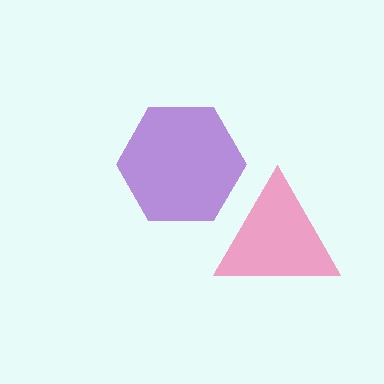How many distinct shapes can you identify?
There are 2 distinct shapes: a purple hexagon, a pink triangle.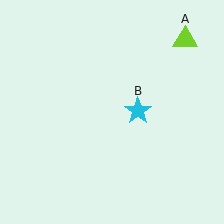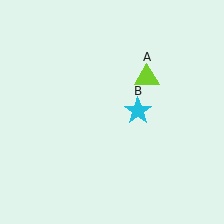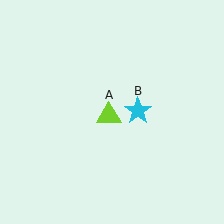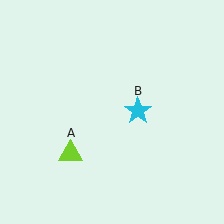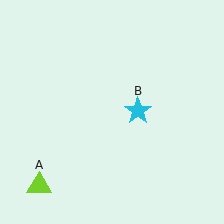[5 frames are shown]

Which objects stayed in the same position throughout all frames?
Cyan star (object B) remained stationary.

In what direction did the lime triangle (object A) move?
The lime triangle (object A) moved down and to the left.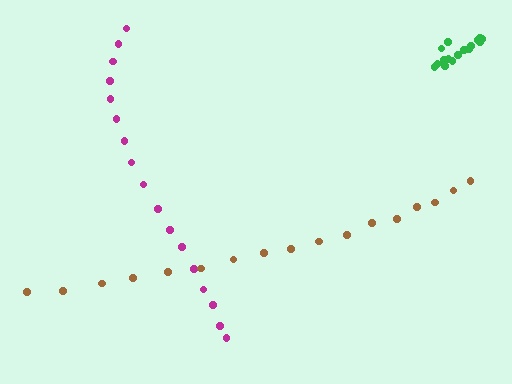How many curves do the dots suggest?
There are 3 distinct paths.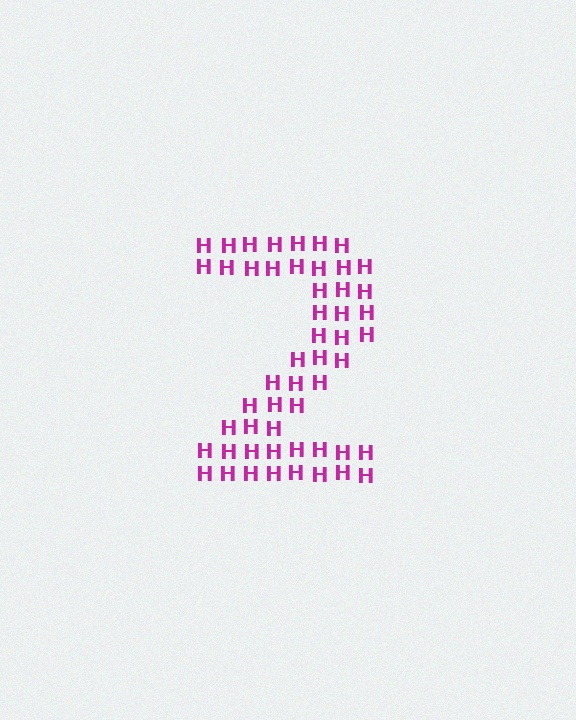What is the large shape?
The large shape is the digit 2.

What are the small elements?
The small elements are letter H's.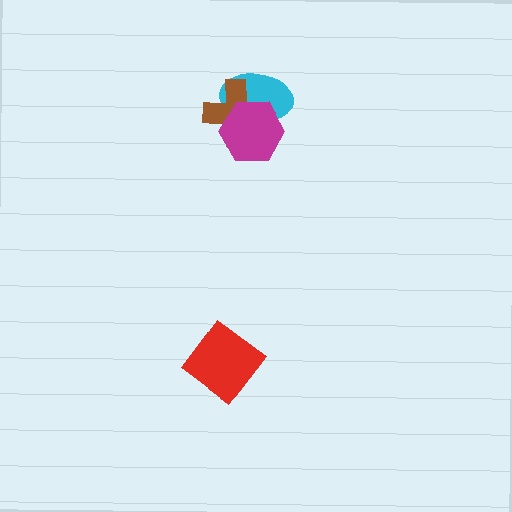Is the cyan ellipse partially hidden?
Yes, it is partially covered by another shape.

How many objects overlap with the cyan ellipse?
2 objects overlap with the cyan ellipse.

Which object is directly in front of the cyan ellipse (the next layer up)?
The brown cross is directly in front of the cyan ellipse.